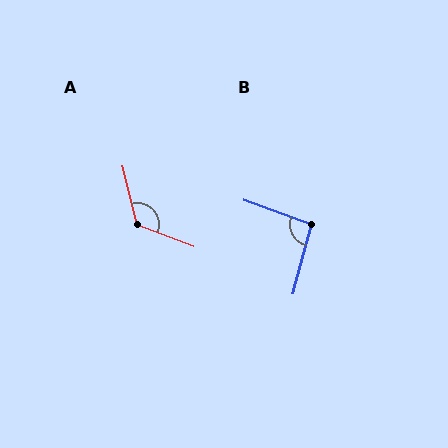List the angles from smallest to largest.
B (95°), A (125°).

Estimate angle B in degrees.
Approximately 95 degrees.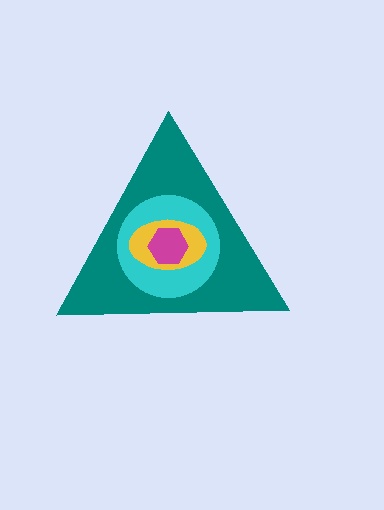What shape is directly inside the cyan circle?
The yellow ellipse.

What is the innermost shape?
The magenta hexagon.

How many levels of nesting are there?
4.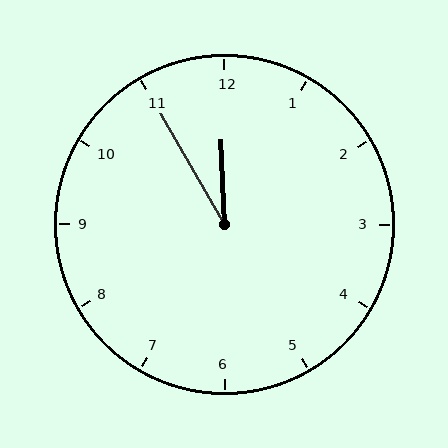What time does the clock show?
11:55.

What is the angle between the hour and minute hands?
Approximately 28 degrees.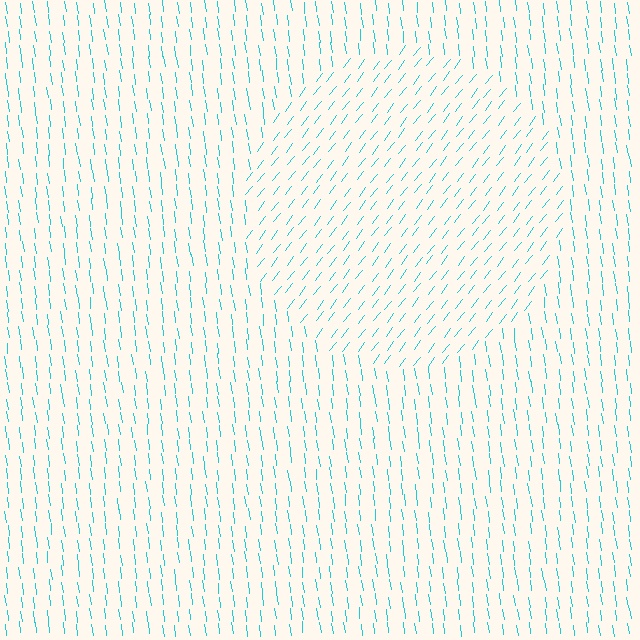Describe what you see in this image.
The image is filled with small cyan line segments. A circle region in the image has lines oriented differently from the surrounding lines, creating a visible texture boundary.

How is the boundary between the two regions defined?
The boundary is defined purely by a change in line orientation (approximately 45 degrees difference). All lines are the same color and thickness.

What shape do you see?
I see a circle.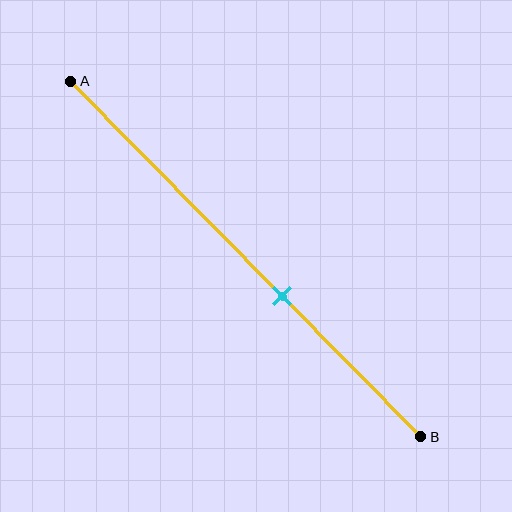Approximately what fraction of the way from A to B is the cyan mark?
The cyan mark is approximately 60% of the way from A to B.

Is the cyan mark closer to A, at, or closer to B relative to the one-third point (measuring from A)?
The cyan mark is closer to point B than the one-third point of segment AB.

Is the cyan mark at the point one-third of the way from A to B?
No, the mark is at about 60% from A, not at the 33% one-third point.